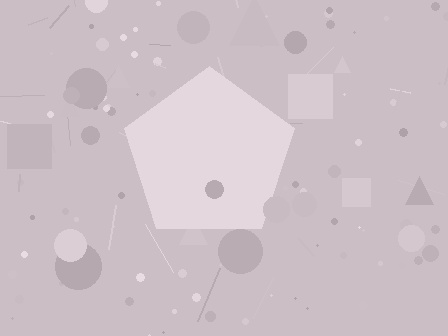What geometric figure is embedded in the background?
A pentagon is embedded in the background.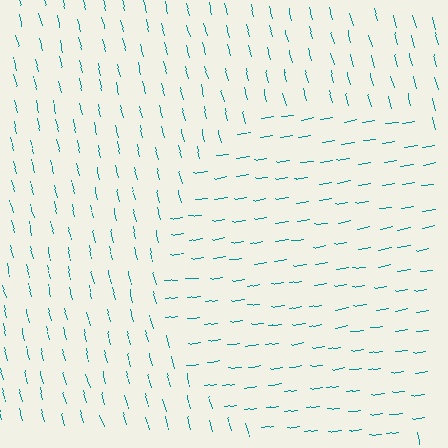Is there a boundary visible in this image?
Yes, there is a texture boundary formed by a change in line orientation.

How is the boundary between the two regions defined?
The boundary is defined purely by a change in line orientation (approximately 82 degrees difference). All lines are the same color and thickness.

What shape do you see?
I see a circle.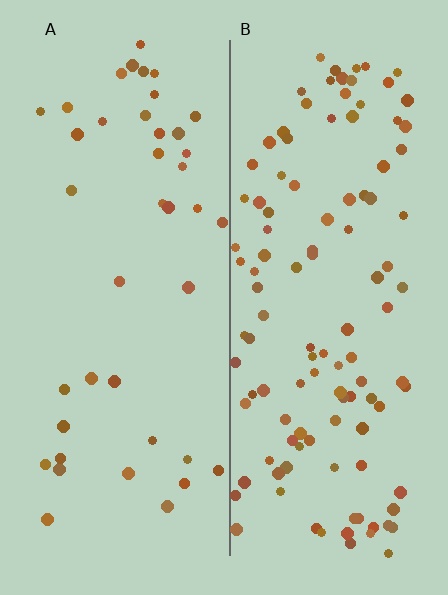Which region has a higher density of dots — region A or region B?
B (the right).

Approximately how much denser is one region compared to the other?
Approximately 2.7× — region B over region A.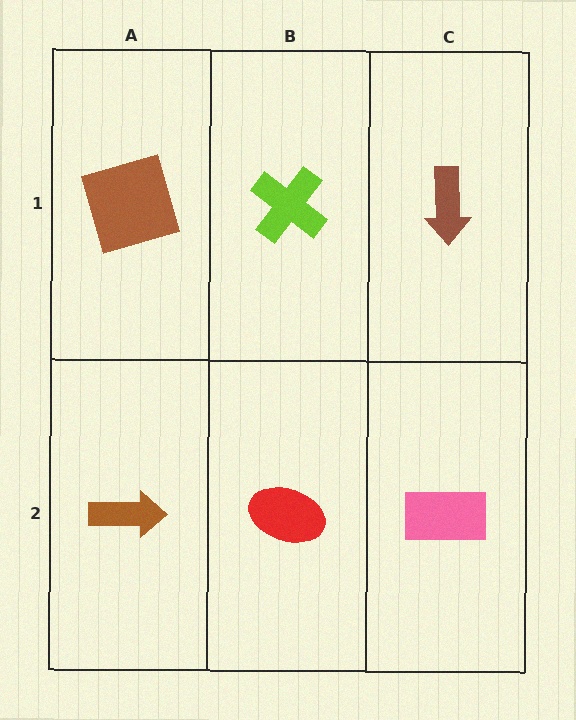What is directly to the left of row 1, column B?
A brown square.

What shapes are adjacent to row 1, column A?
A brown arrow (row 2, column A), a lime cross (row 1, column B).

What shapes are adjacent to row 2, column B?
A lime cross (row 1, column B), a brown arrow (row 2, column A), a pink rectangle (row 2, column C).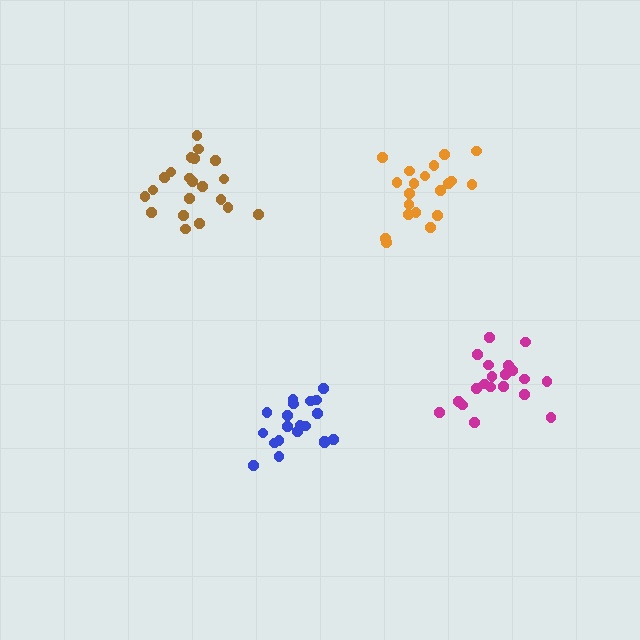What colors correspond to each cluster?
The clusters are colored: brown, magenta, blue, orange.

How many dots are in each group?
Group 1: 21 dots, Group 2: 20 dots, Group 3: 20 dots, Group 4: 20 dots (81 total).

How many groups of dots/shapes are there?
There are 4 groups.